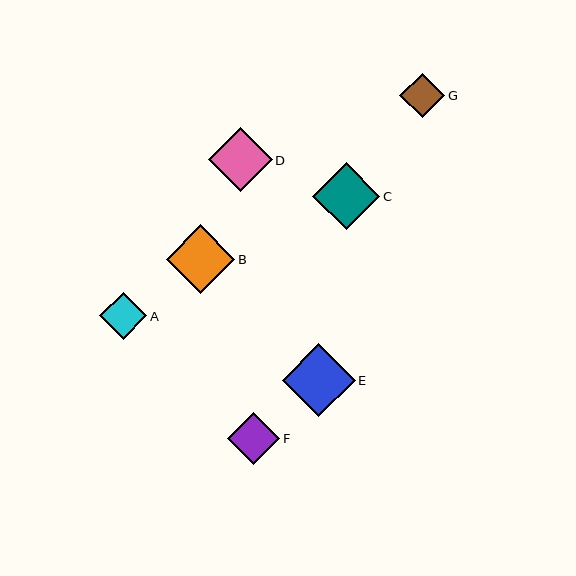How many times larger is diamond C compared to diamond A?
Diamond C is approximately 1.4 times the size of diamond A.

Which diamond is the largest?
Diamond E is the largest with a size of approximately 73 pixels.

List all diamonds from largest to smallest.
From largest to smallest: E, B, C, D, F, A, G.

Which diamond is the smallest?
Diamond G is the smallest with a size of approximately 45 pixels.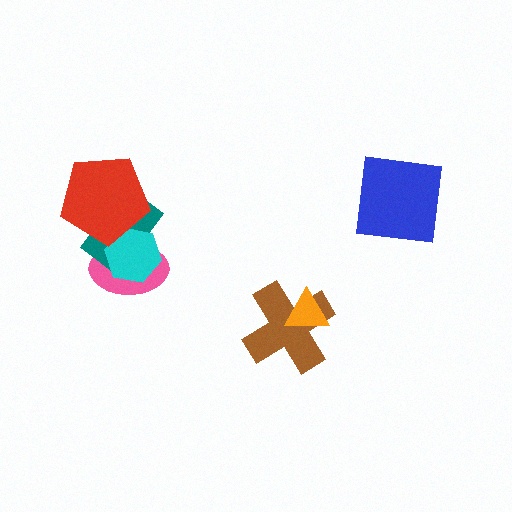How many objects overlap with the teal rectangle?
3 objects overlap with the teal rectangle.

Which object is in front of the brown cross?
The orange triangle is in front of the brown cross.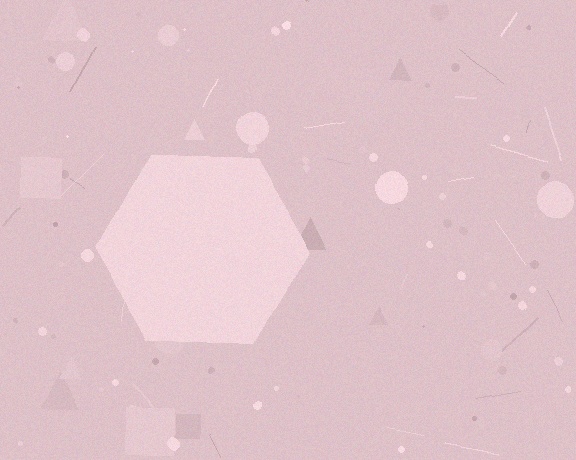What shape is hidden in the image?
A hexagon is hidden in the image.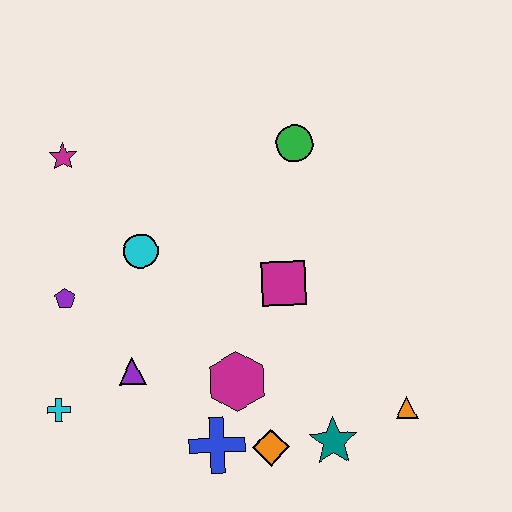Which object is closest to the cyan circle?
The purple pentagon is closest to the cyan circle.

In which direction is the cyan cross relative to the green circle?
The cyan cross is below the green circle.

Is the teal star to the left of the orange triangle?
Yes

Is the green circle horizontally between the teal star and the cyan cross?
Yes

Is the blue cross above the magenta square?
No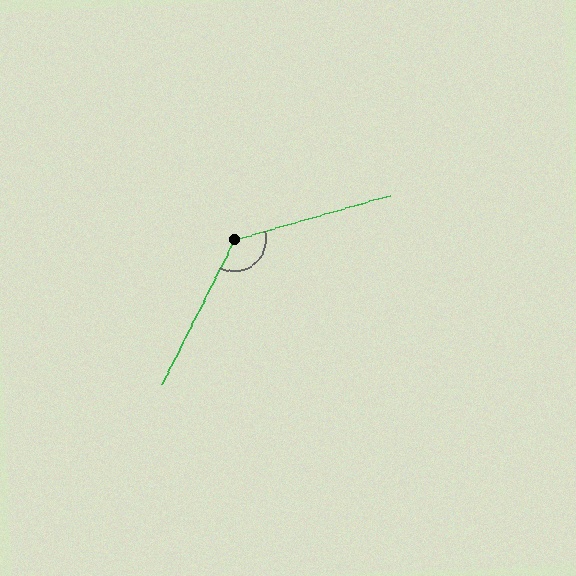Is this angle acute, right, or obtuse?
It is obtuse.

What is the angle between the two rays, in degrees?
Approximately 133 degrees.